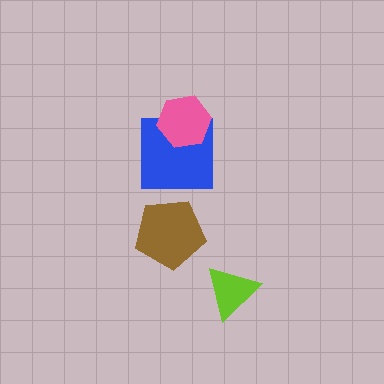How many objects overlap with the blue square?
1 object overlaps with the blue square.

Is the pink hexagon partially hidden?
No, no other shape covers it.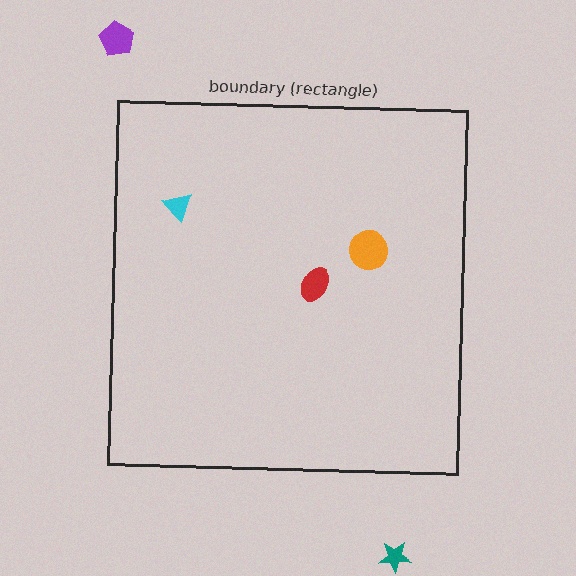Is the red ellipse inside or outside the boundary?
Inside.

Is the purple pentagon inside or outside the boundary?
Outside.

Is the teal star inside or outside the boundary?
Outside.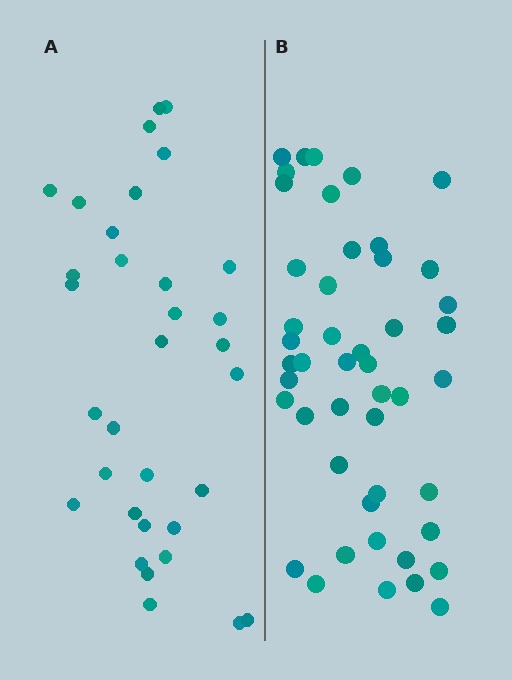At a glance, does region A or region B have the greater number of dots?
Region B (the right region) has more dots.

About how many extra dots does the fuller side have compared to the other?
Region B has approximately 15 more dots than region A.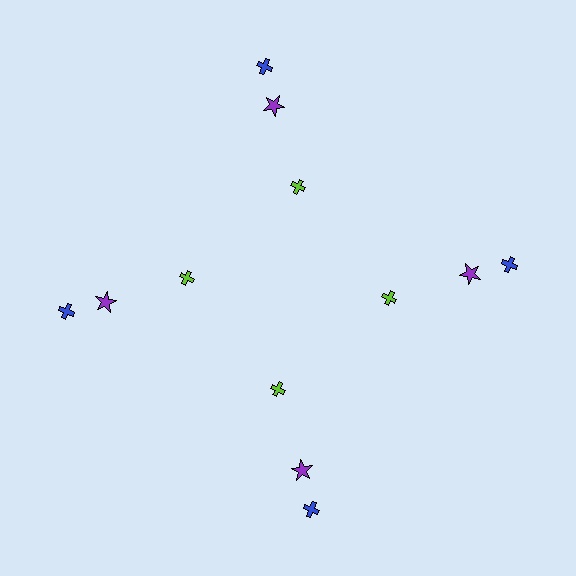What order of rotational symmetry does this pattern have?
This pattern has 4-fold rotational symmetry.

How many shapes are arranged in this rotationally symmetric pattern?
There are 12 shapes, arranged in 4 groups of 3.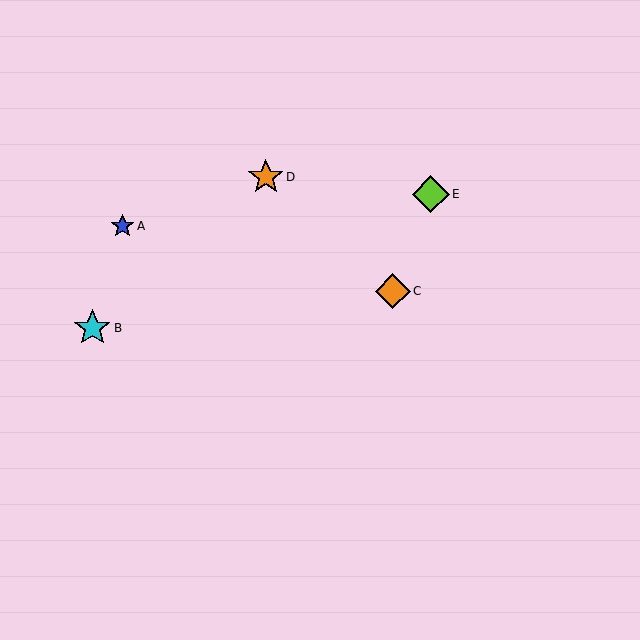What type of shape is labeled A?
Shape A is a blue star.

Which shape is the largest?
The lime diamond (labeled E) is the largest.